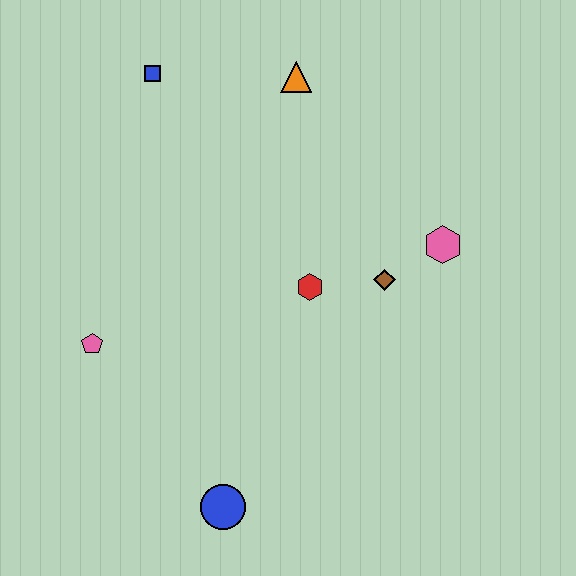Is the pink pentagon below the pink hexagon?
Yes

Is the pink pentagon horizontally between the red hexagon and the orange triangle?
No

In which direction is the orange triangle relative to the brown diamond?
The orange triangle is above the brown diamond.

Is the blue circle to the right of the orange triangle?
No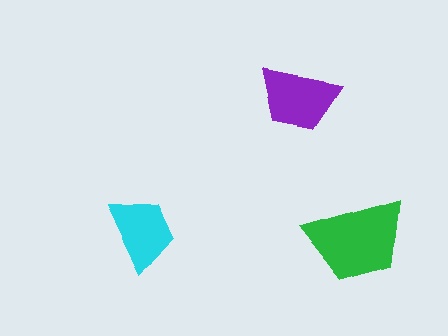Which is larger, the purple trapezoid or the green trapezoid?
The green one.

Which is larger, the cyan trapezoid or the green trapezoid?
The green one.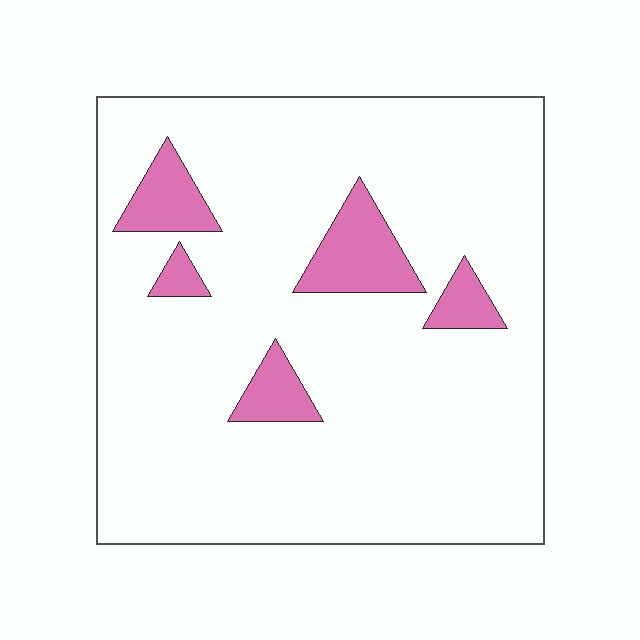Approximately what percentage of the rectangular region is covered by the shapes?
Approximately 10%.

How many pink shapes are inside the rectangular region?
5.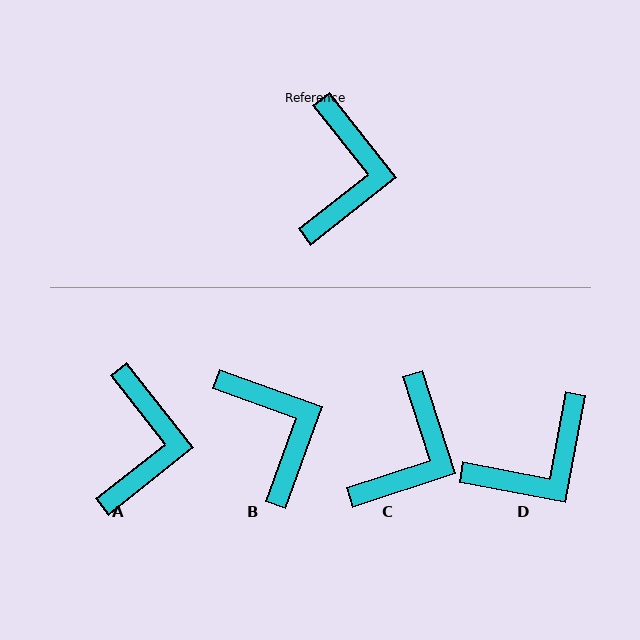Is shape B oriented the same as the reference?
No, it is off by about 32 degrees.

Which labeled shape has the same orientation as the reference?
A.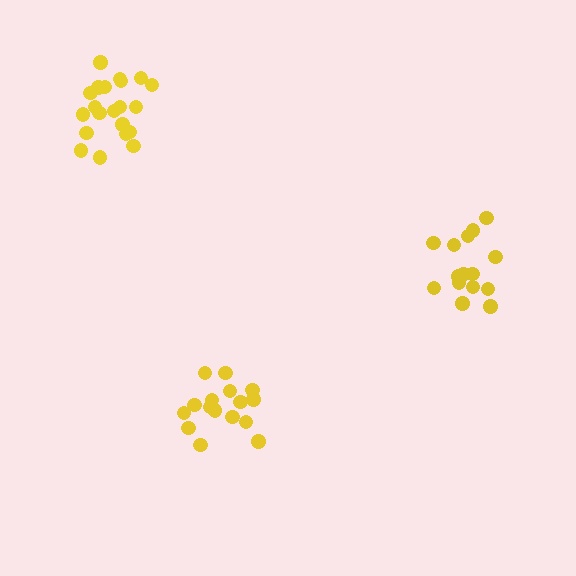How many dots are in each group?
Group 1: 16 dots, Group 2: 16 dots, Group 3: 21 dots (53 total).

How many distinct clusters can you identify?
There are 3 distinct clusters.